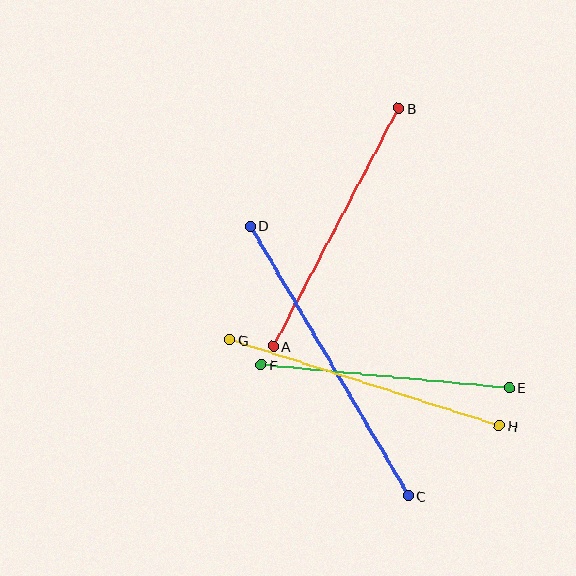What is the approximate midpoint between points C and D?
The midpoint is at approximately (329, 361) pixels.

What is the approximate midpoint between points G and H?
The midpoint is at approximately (365, 383) pixels.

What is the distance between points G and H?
The distance is approximately 282 pixels.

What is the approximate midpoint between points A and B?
The midpoint is at approximately (336, 227) pixels.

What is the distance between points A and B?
The distance is approximately 269 pixels.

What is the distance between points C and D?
The distance is approximately 313 pixels.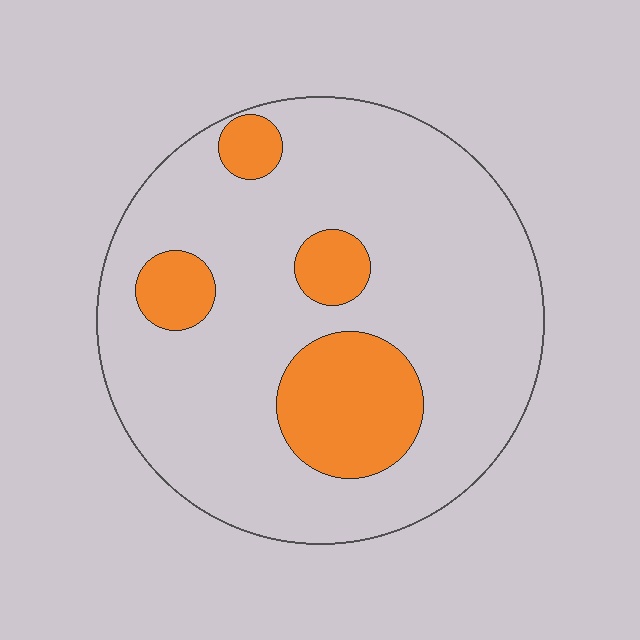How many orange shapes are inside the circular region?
4.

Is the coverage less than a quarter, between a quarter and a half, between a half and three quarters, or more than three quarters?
Less than a quarter.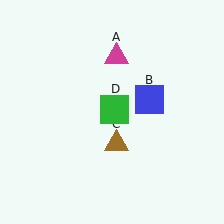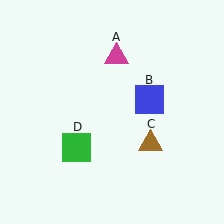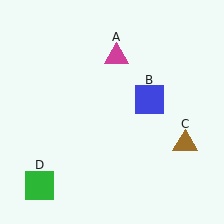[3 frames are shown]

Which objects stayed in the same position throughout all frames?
Magenta triangle (object A) and blue square (object B) remained stationary.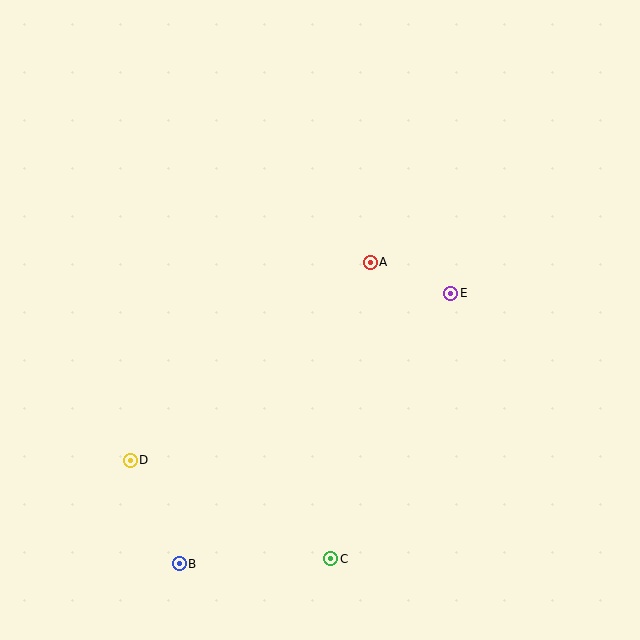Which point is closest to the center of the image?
Point A at (370, 262) is closest to the center.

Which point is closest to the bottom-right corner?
Point C is closest to the bottom-right corner.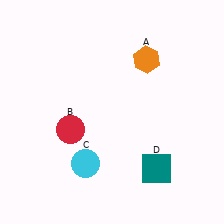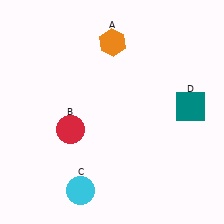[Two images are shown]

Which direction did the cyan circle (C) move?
The cyan circle (C) moved down.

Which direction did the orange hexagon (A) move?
The orange hexagon (A) moved left.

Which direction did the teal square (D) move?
The teal square (D) moved up.